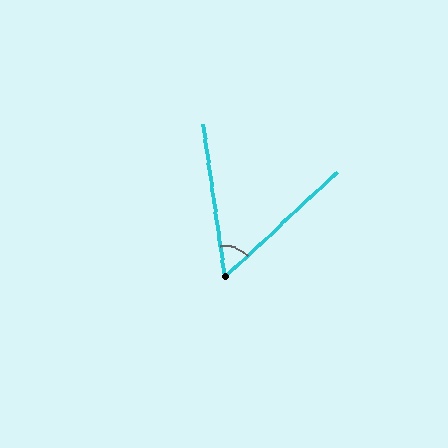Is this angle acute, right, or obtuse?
It is acute.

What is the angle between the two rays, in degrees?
Approximately 55 degrees.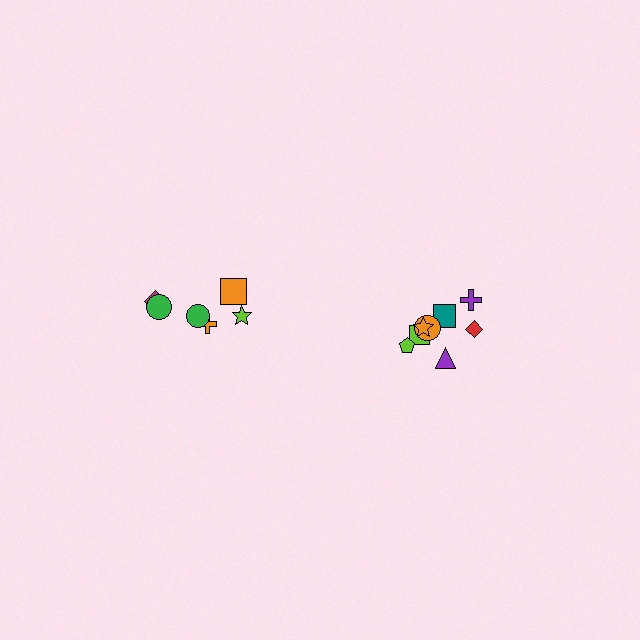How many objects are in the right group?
There are 8 objects.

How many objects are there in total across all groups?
There are 14 objects.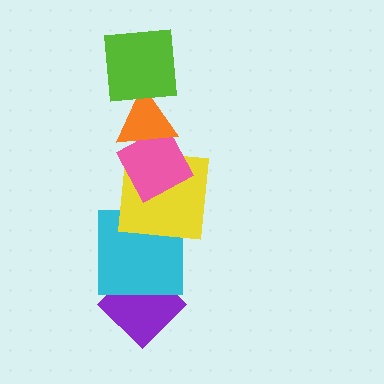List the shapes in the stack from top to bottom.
From top to bottom: the lime square, the orange triangle, the pink diamond, the yellow square, the cyan square, the purple diamond.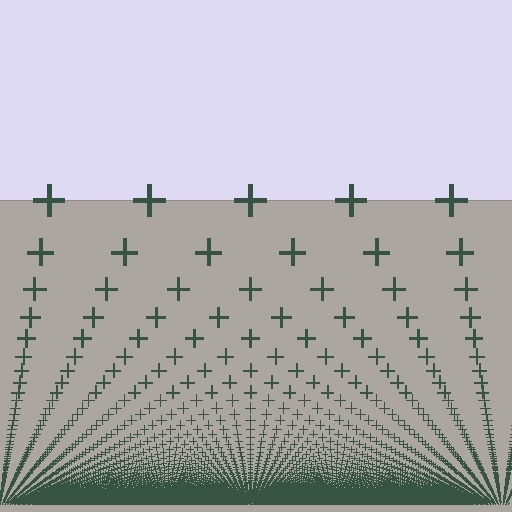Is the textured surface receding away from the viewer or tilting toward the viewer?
The surface appears to tilt toward the viewer. Texture elements get larger and sparser toward the top.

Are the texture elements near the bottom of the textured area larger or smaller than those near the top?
Smaller. The gradient is inverted — elements near the bottom are smaller and denser.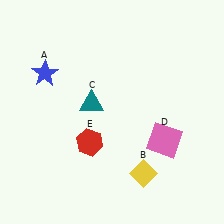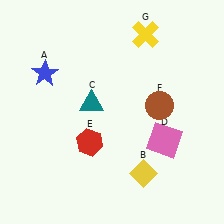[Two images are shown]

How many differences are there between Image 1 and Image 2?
There are 2 differences between the two images.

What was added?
A brown circle (F), a yellow cross (G) were added in Image 2.